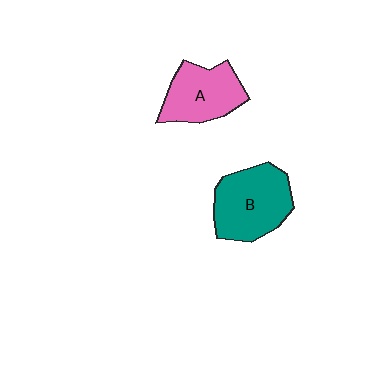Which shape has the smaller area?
Shape A (pink).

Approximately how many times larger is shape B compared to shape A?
Approximately 1.2 times.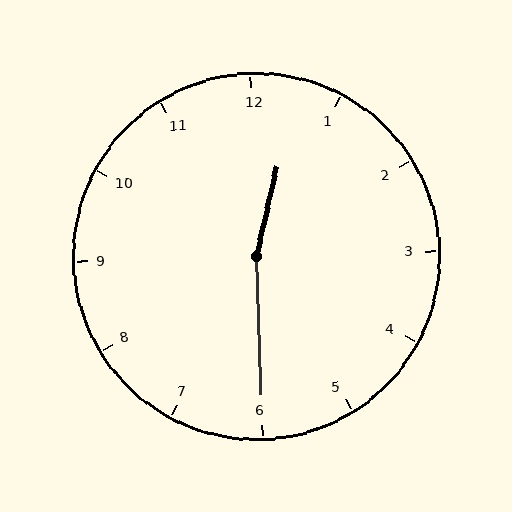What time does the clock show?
12:30.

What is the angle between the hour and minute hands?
Approximately 165 degrees.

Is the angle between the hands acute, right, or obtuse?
It is obtuse.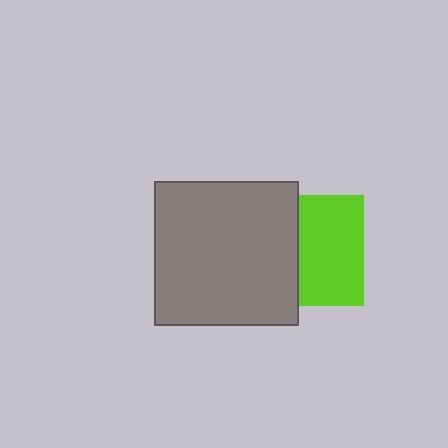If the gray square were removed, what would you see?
You would see the complete lime square.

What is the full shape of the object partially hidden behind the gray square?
The partially hidden object is a lime square.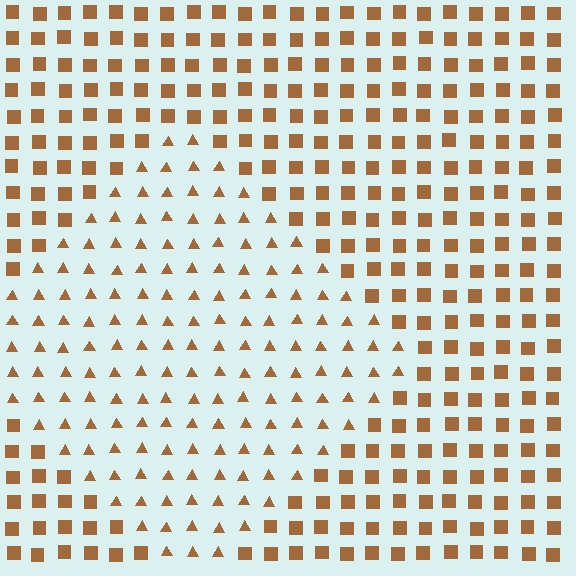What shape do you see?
I see a diamond.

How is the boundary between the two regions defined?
The boundary is defined by a change in element shape: triangles inside vs. squares outside. All elements share the same color and spacing.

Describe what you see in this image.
The image is filled with small brown elements arranged in a uniform grid. A diamond-shaped region contains triangles, while the surrounding area contains squares. The boundary is defined purely by the change in element shape.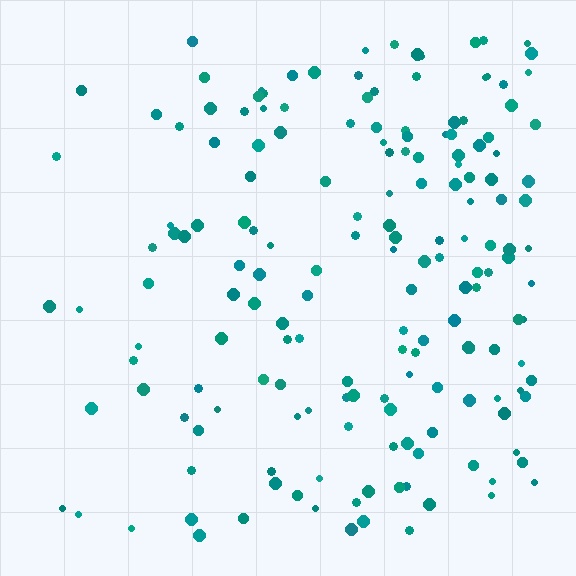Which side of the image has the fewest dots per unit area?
The left.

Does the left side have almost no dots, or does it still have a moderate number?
Still a moderate number, just noticeably fewer than the right.